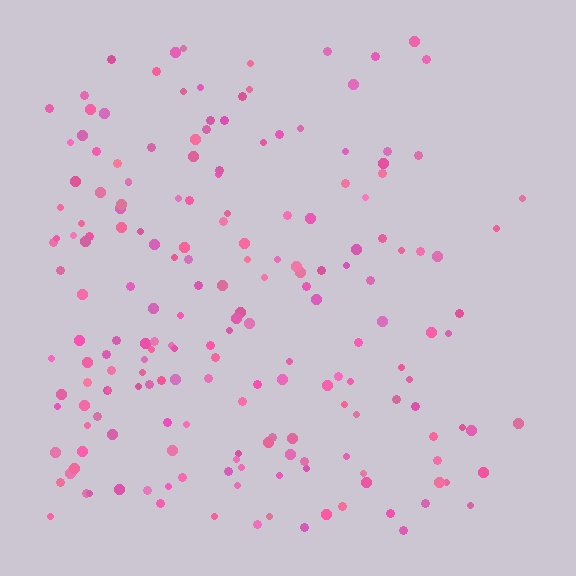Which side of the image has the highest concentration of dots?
The left.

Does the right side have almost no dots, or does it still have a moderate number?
Still a moderate number, just noticeably fewer than the left.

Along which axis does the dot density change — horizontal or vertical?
Horizontal.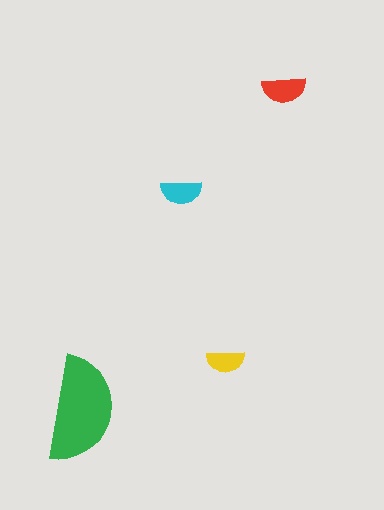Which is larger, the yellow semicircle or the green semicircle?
The green one.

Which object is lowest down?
The green semicircle is bottommost.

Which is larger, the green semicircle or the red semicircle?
The green one.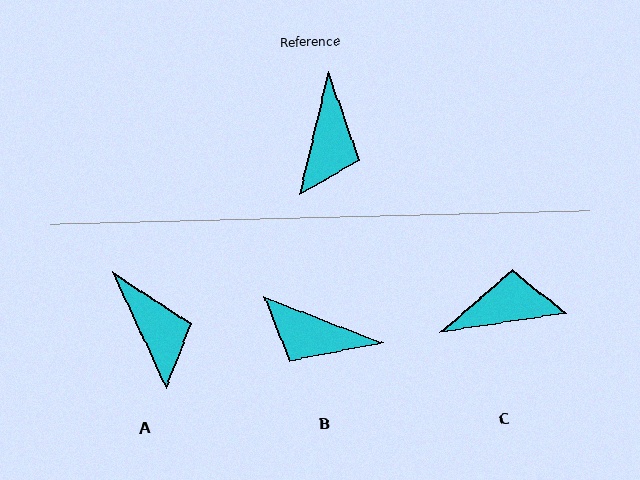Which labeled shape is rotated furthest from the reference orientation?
C, about 111 degrees away.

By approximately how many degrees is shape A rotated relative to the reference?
Approximately 38 degrees counter-clockwise.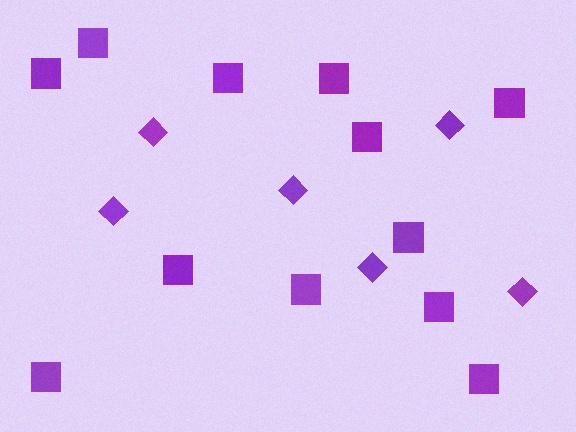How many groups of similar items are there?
There are 2 groups: one group of diamonds (6) and one group of squares (12).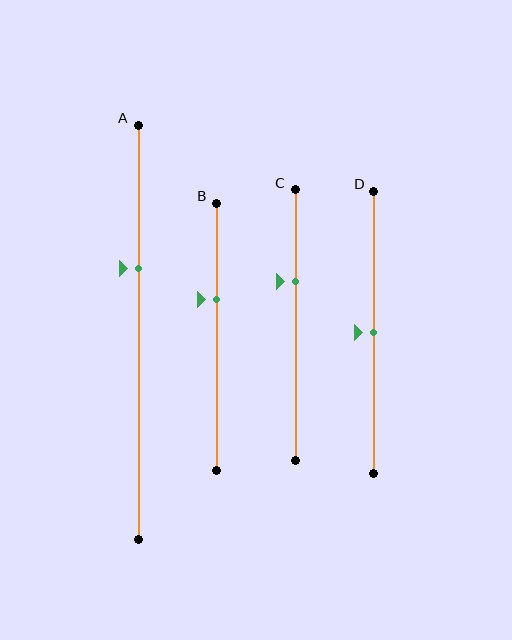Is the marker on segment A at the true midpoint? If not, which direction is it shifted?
No, the marker on segment A is shifted upward by about 15% of the segment length.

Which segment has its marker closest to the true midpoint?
Segment D has its marker closest to the true midpoint.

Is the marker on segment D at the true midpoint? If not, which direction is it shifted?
Yes, the marker on segment D is at the true midpoint.